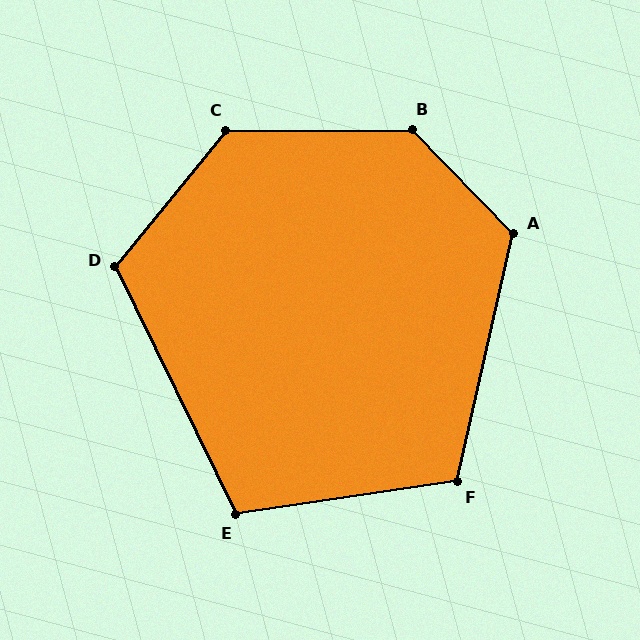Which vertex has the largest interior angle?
B, at approximately 134 degrees.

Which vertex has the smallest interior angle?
E, at approximately 108 degrees.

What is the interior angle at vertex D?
Approximately 115 degrees (obtuse).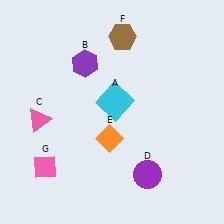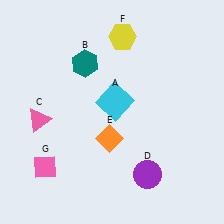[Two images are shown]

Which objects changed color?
B changed from purple to teal. F changed from brown to yellow.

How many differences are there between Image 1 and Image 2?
There are 2 differences between the two images.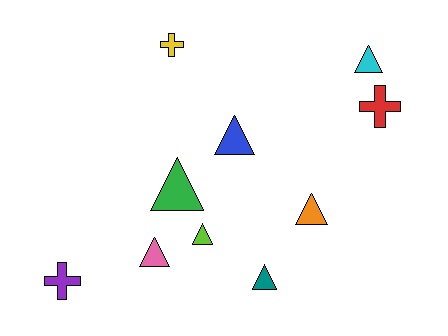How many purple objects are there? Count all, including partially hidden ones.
There is 1 purple object.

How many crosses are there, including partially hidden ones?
There are 3 crosses.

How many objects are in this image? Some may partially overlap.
There are 10 objects.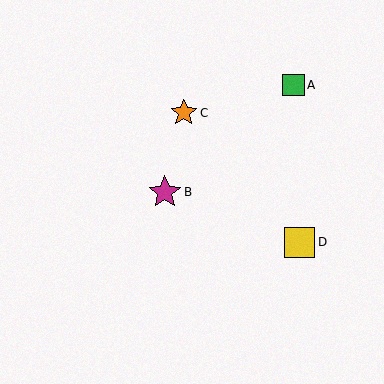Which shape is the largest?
The magenta star (labeled B) is the largest.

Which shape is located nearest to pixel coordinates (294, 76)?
The green square (labeled A) at (294, 85) is nearest to that location.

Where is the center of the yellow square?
The center of the yellow square is at (300, 242).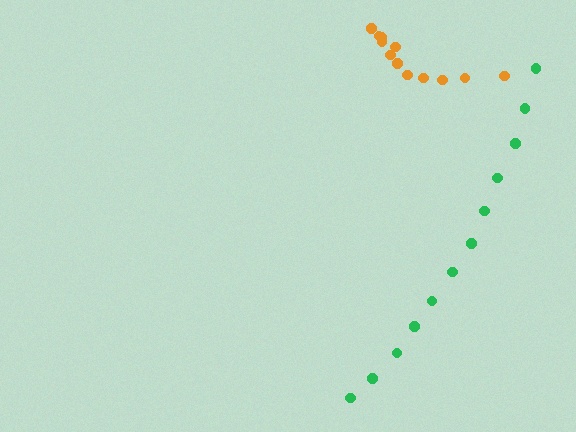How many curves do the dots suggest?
There are 2 distinct paths.